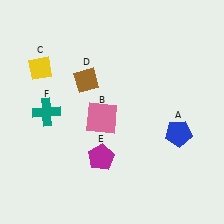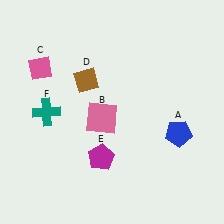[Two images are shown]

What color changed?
The diamond (C) changed from yellow in Image 1 to pink in Image 2.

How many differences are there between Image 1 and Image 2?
There is 1 difference between the two images.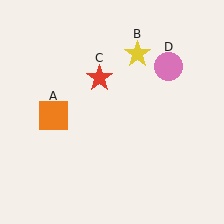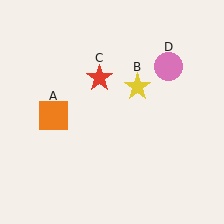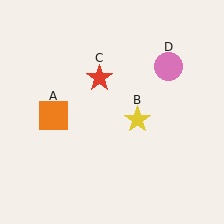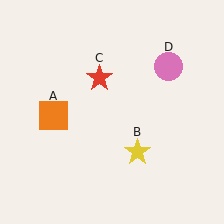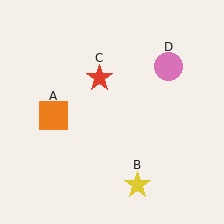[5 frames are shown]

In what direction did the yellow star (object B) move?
The yellow star (object B) moved down.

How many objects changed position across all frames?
1 object changed position: yellow star (object B).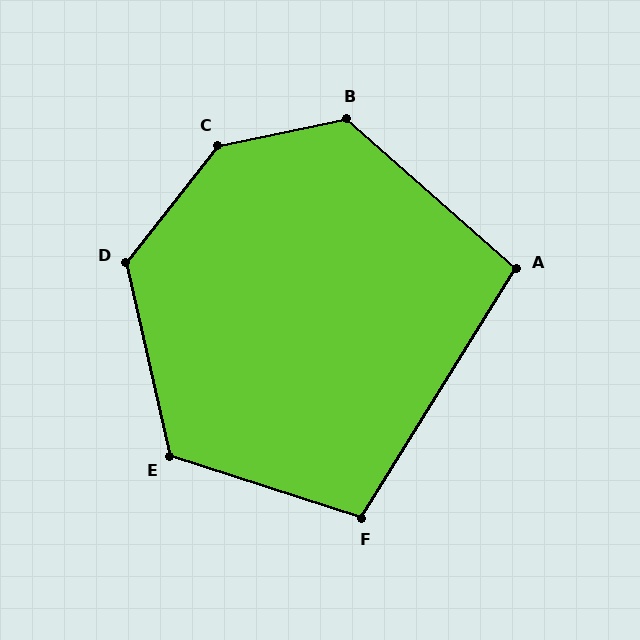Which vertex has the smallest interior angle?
A, at approximately 100 degrees.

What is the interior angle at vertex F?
Approximately 104 degrees (obtuse).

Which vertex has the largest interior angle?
C, at approximately 139 degrees.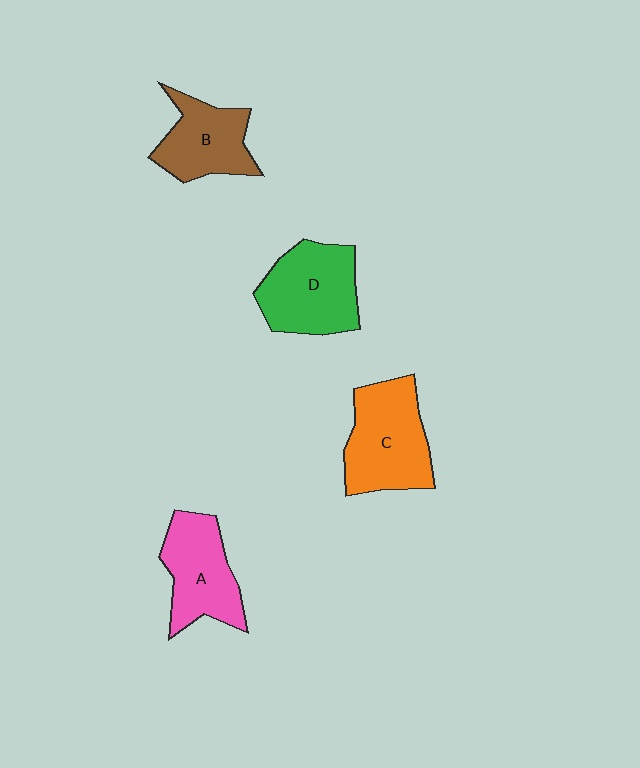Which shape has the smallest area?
Shape B (brown).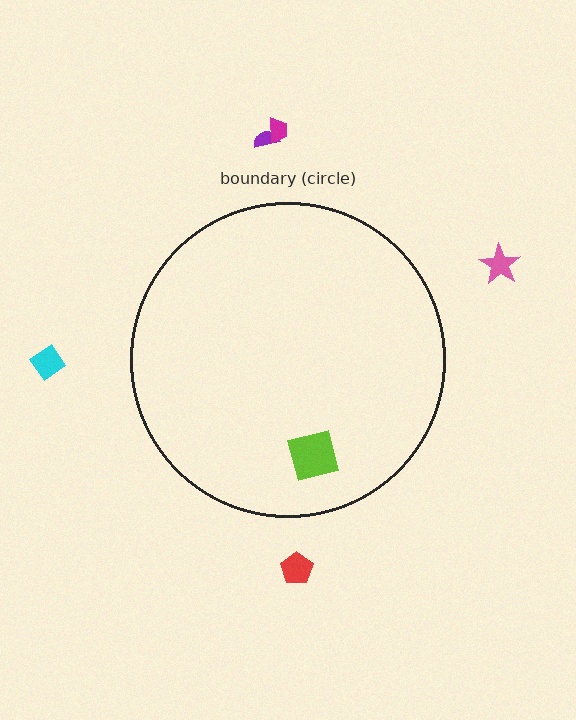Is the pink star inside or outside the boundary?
Outside.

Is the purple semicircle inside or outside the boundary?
Outside.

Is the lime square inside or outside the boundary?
Inside.